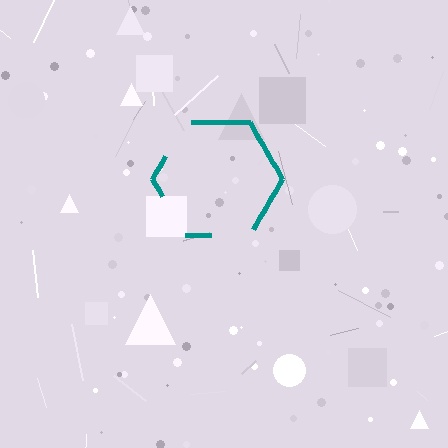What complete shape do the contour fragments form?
The contour fragments form a hexagon.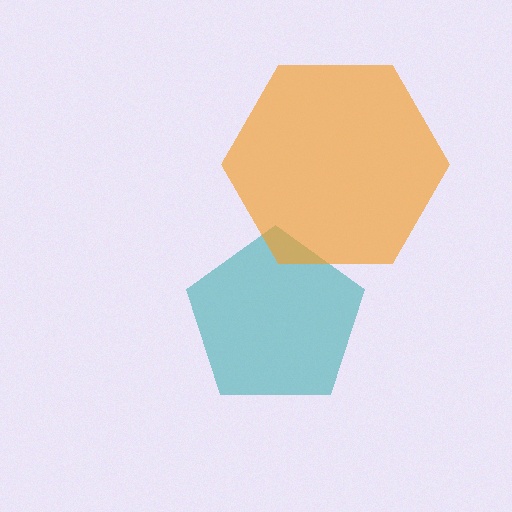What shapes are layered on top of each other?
The layered shapes are: a teal pentagon, an orange hexagon.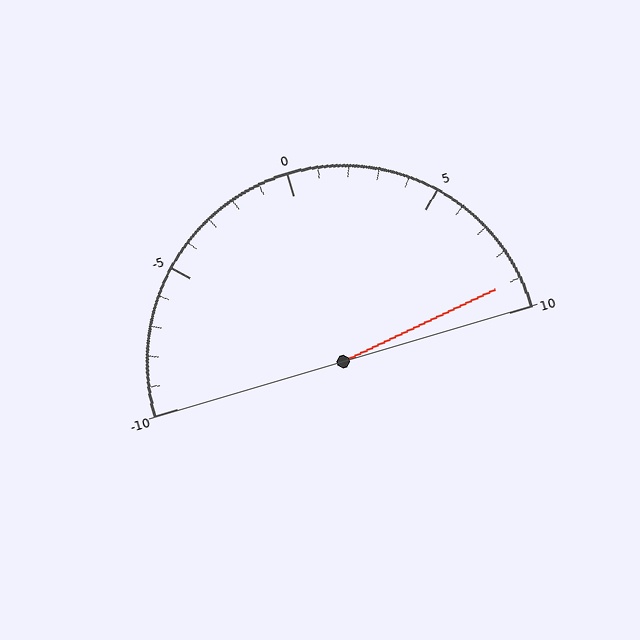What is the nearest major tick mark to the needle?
The nearest major tick mark is 10.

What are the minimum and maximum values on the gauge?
The gauge ranges from -10 to 10.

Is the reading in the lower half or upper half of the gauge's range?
The reading is in the upper half of the range (-10 to 10).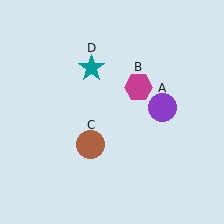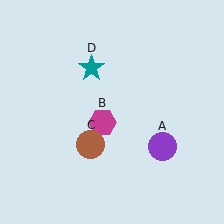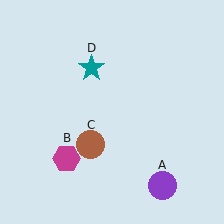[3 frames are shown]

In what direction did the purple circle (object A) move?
The purple circle (object A) moved down.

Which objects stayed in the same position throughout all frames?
Brown circle (object C) and teal star (object D) remained stationary.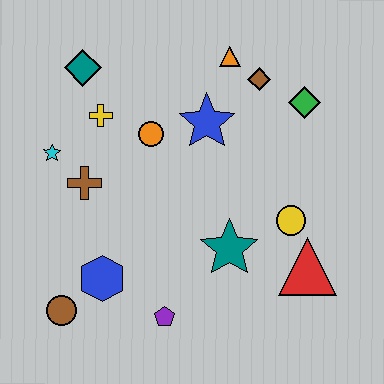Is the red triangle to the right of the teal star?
Yes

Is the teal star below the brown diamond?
Yes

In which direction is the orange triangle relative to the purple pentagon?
The orange triangle is above the purple pentagon.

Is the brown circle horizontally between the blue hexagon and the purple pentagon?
No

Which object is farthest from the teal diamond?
The red triangle is farthest from the teal diamond.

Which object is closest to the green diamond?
The brown diamond is closest to the green diamond.